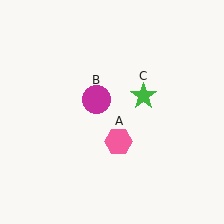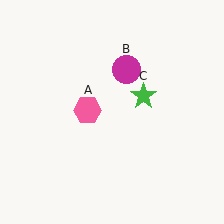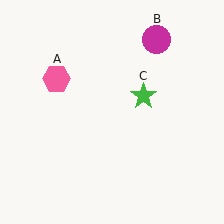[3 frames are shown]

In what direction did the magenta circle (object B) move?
The magenta circle (object B) moved up and to the right.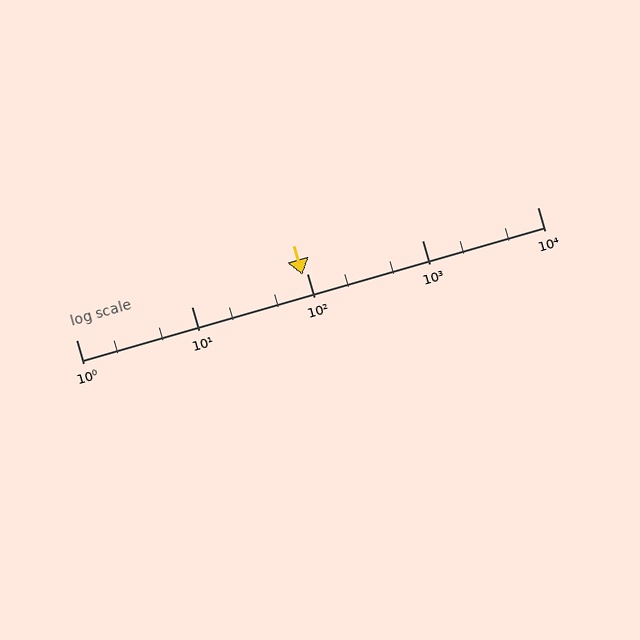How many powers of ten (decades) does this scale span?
The scale spans 4 decades, from 1 to 10000.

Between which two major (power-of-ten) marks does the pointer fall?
The pointer is between 10 and 100.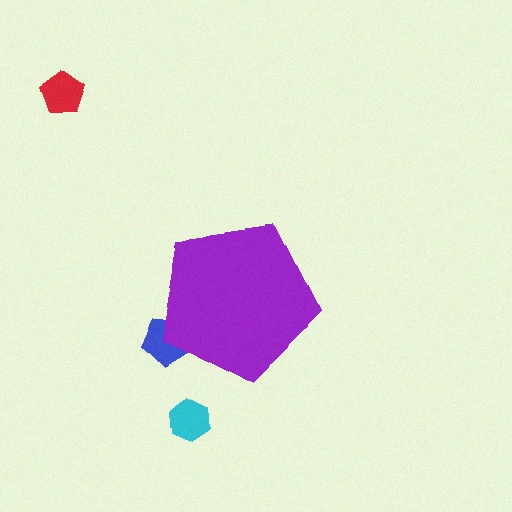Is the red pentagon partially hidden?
No, the red pentagon is fully visible.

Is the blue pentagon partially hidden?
Yes, the blue pentagon is partially hidden behind the purple pentagon.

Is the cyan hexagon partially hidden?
No, the cyan hexagon is fully visible.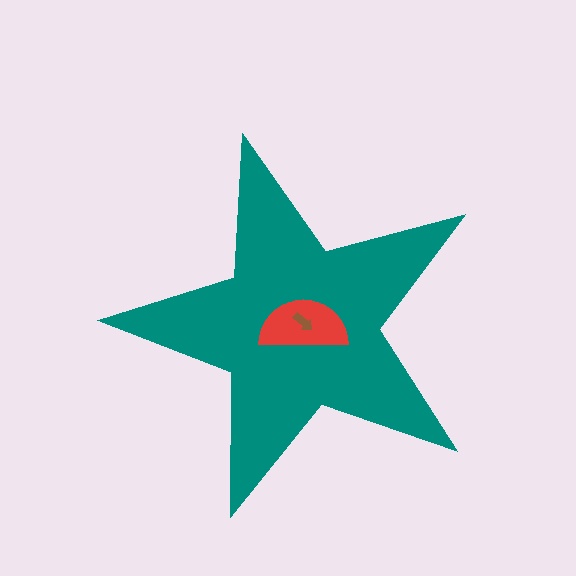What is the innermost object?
The brown arrow.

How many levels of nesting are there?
3.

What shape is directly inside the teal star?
The red semicircle.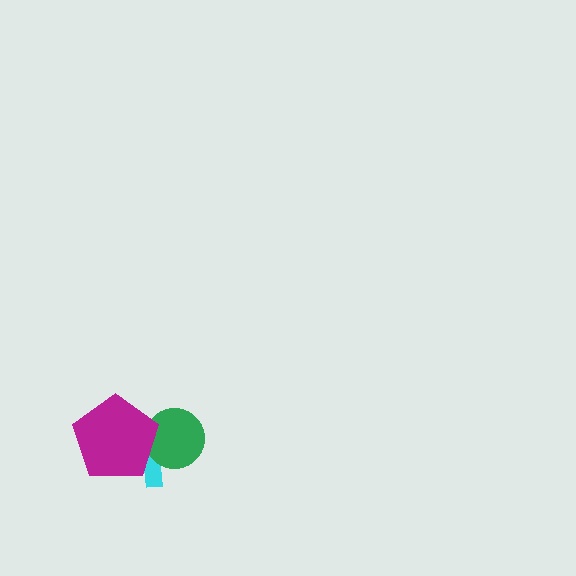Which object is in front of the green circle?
The magenta pentagon is in front of the green circle.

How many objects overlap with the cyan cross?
2 objects overlap with the cyan cross.